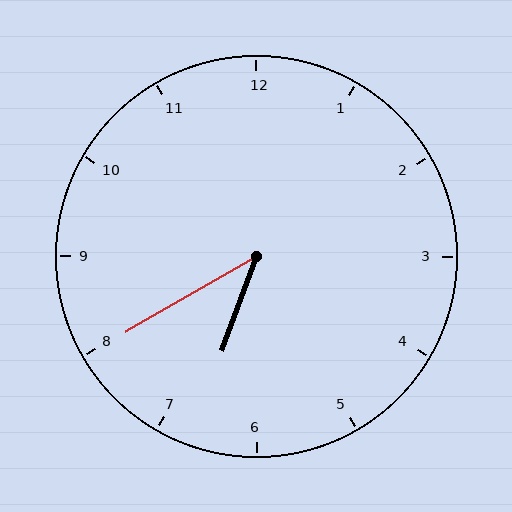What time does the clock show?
6:40.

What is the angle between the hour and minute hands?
Approximately 40 degrees.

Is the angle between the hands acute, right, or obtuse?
It is acute.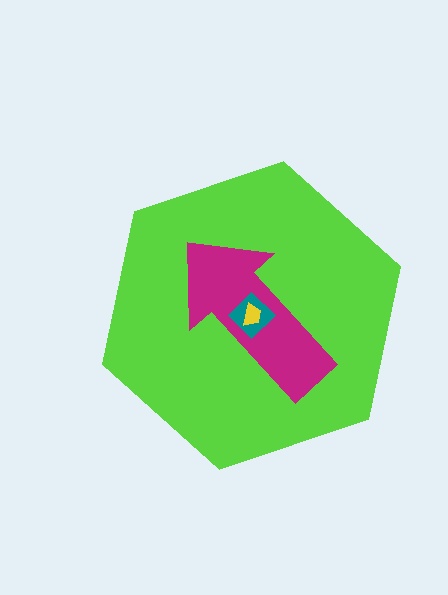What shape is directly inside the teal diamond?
The yellow trapezoid.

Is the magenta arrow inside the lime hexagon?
Yes.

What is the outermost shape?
The lime hexagon.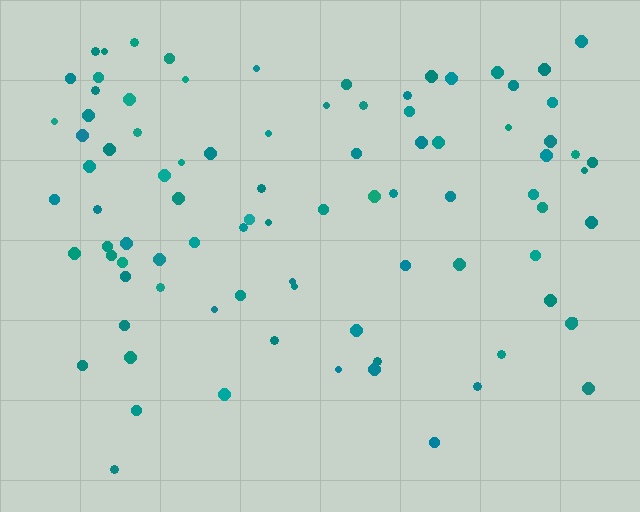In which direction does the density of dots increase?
From bottom to top, with the top side densest.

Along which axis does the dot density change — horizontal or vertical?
Vertical.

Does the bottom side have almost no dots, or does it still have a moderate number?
Still a moderate number, just noticeably fewer than the top.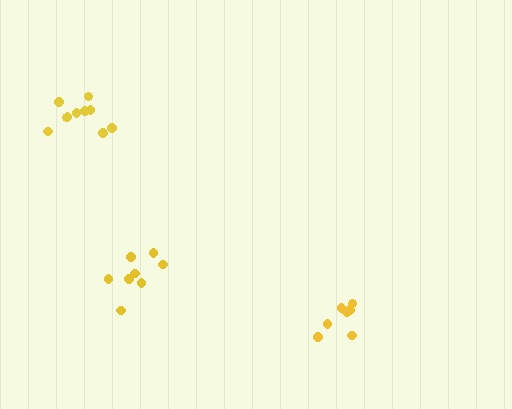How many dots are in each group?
Group 1: 7 dots, Group 2: 10 dots, Group 3: 8 dots (25 total).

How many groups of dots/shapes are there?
There are 3 groups.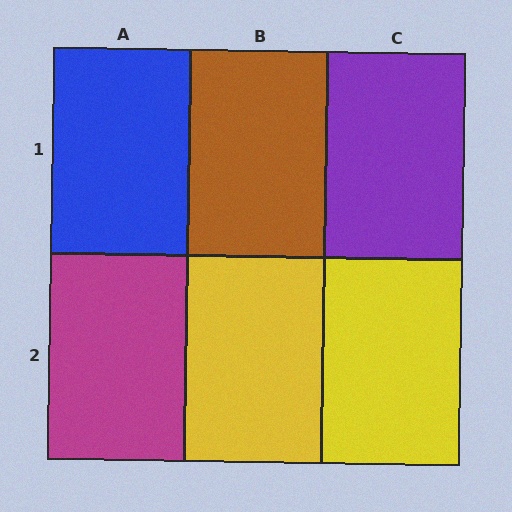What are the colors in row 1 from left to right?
Blue, brown, purple.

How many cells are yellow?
2 cells are yellow.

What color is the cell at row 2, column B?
Yellow.